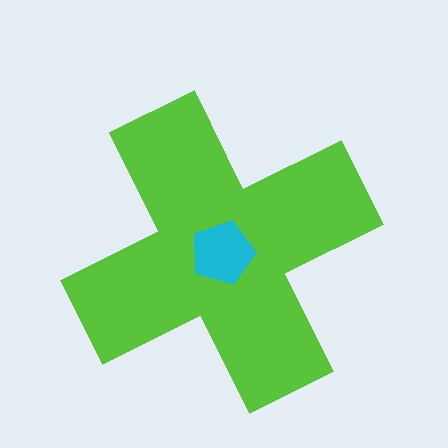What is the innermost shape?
The cyan pentagon.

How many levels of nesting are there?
2.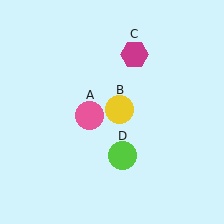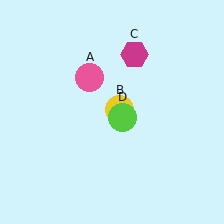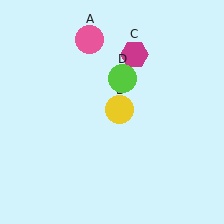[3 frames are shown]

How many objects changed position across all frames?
2 objects changed position: pink circle (object A), lime circle (object D).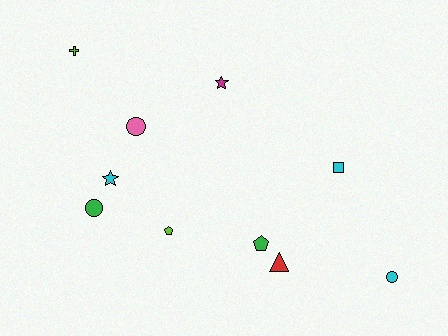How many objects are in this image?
There are 10 objects.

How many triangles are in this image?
There is 1 triangle.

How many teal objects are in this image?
There are no teal objects.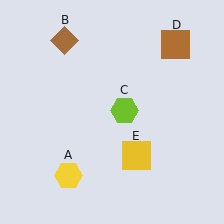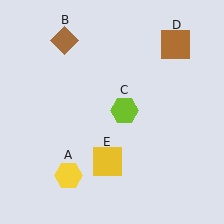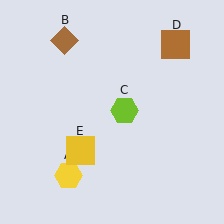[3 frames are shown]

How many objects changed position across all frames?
1 object changed position: yellow square (object E).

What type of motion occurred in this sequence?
The yellow square (object E) rotated clockwise around the center of the scene.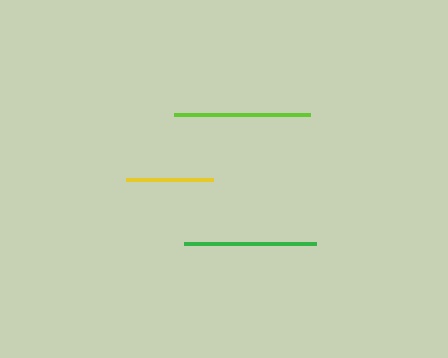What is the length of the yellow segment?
The yellow segment is approximately 87 pixels long.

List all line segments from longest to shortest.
From longest to shortest: lime, green, yellow.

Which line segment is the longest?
The lime line is the longest at approximately 136 pixels.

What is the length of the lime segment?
The lime segment is approximately 136 pixels long.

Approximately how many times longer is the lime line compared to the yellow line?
The lime line is approximately 1.6 times the length of the yellow line.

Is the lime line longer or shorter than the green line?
The lime line is longer than the green line.